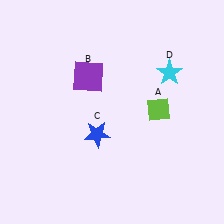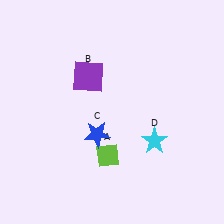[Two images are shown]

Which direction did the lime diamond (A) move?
The lime diamond (A) moved left.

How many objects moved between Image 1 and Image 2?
2 objects moved between the two images.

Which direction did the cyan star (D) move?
The cyan star (D) moved down.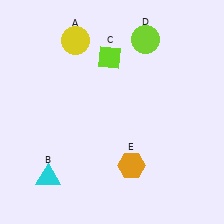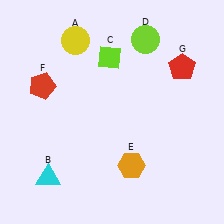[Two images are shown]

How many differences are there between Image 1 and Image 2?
There are 2 differences between the two images.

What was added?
A red pentagon (F), a red pentagon (G) were added in Image 2.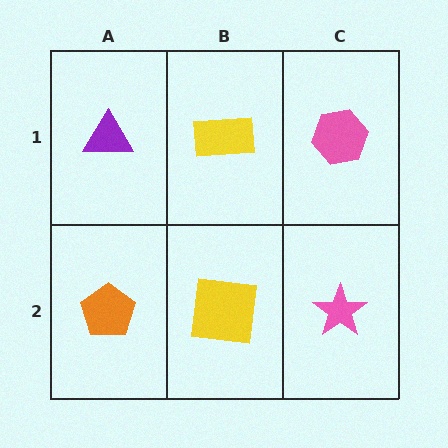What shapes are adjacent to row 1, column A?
An orange pentagon (row 2, column A), a yellow rectangle (row 1, column B).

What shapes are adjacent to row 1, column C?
A pink star (row 2, column C), a yellow rectangle (row 1, column B).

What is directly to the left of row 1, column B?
A purple triangle.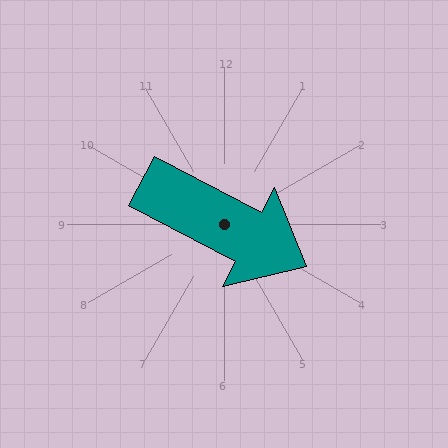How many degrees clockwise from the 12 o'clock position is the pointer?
Approximately 118 degrees.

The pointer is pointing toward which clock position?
Roughly 4 o'clock.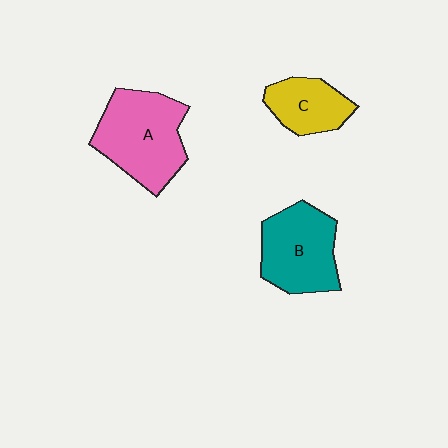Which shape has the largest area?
Shape A (pink).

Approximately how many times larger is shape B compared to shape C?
Approximately 1.5 times.